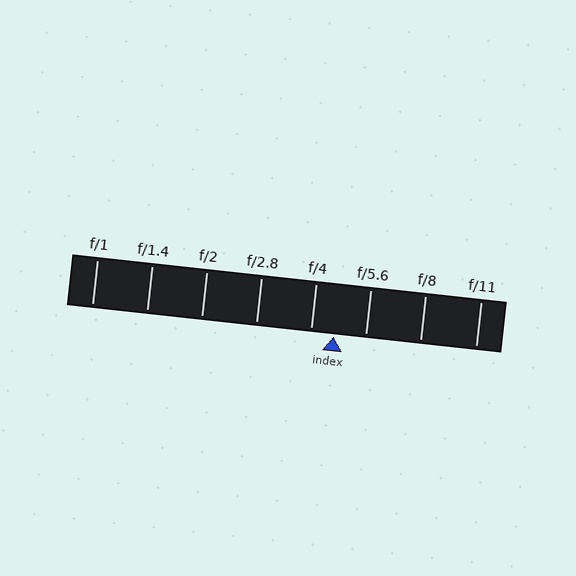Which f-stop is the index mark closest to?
The index mark is closest to f/4.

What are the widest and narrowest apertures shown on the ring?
The widest aperture shown is f/1 and the narrowest is f/11.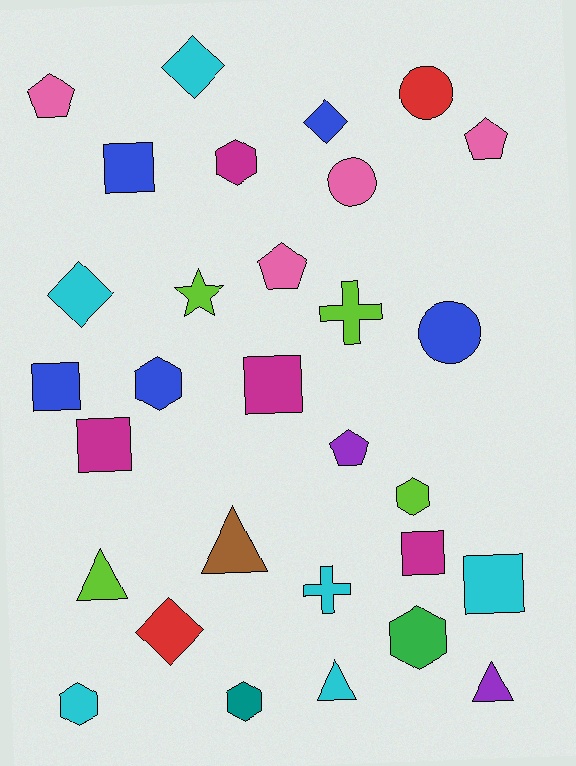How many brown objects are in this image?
There is 1 brown object.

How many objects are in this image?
There are 30 objects.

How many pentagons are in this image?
There are 4 pentagons.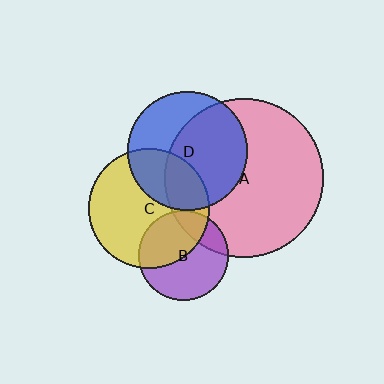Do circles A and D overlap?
Yes.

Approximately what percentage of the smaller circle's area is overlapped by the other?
Approximately 60%.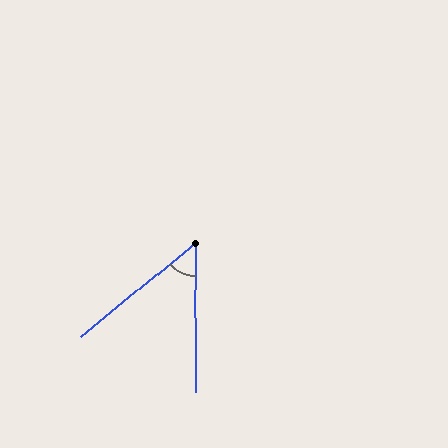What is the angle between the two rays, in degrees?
Approximately 50 degrees.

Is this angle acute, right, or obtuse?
It is acute.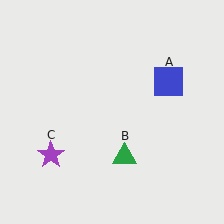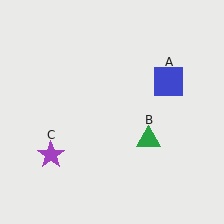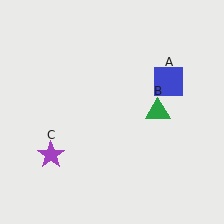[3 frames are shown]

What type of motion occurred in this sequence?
The green triangle (object B) rotated counterclockwise around the center of the scene.